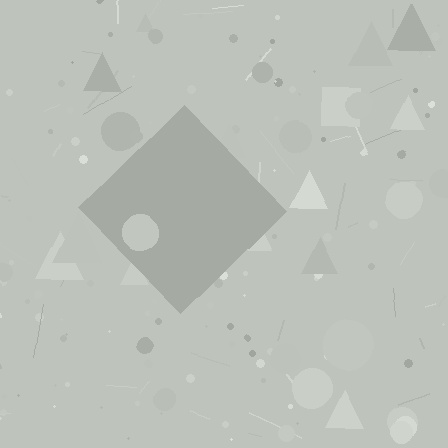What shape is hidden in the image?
A diamond is hidden in the image.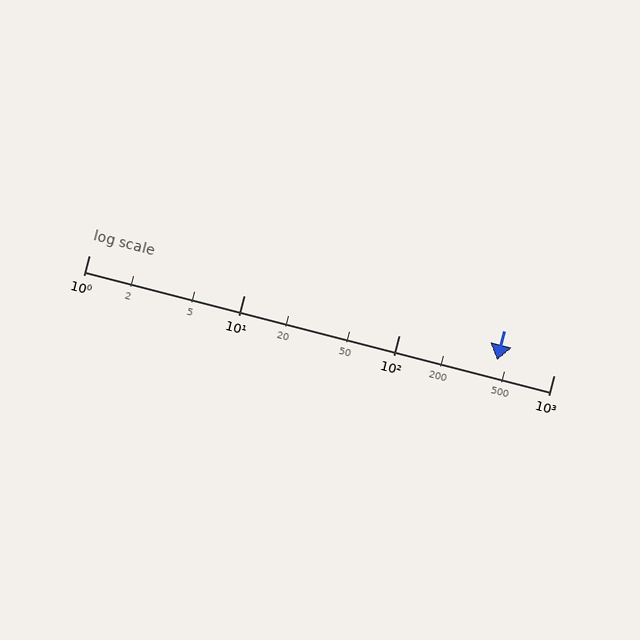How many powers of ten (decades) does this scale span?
The scale spans 3 decades, from 1 to 1000.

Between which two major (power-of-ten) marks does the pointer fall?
The pointer is between 100 and 1000.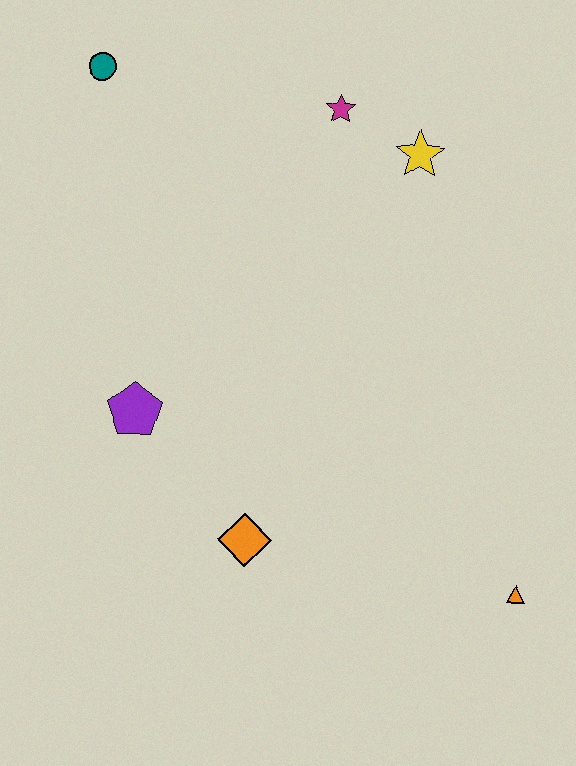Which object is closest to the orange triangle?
The orange diamond is closest to the orange triangle.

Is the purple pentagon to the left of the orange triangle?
Yes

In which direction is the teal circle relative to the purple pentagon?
The teal circle is above the purple pentagon.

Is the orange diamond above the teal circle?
No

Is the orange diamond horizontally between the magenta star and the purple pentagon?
Yes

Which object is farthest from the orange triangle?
The teal circle is farthest from the orange triangle.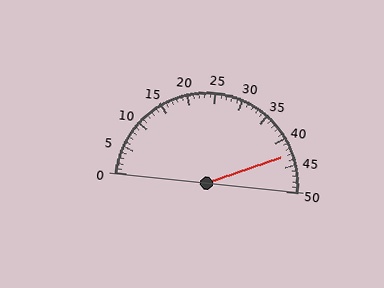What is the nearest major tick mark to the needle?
The nearest major tick mark is 45.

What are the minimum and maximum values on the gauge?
The gauge ranges from 0 to 50.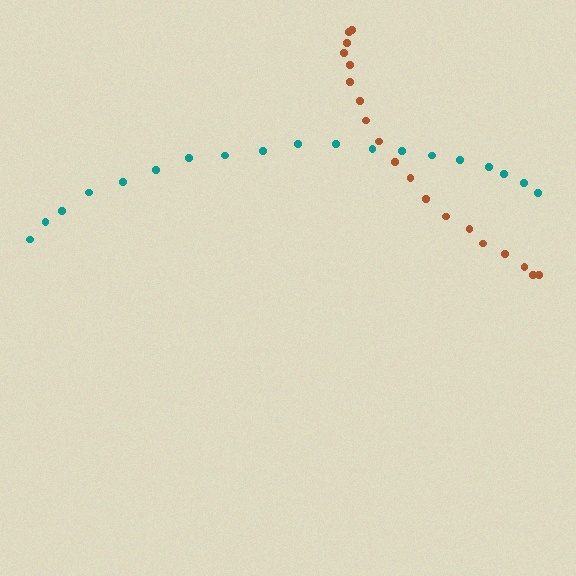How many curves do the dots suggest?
There are 2 distinct paths.